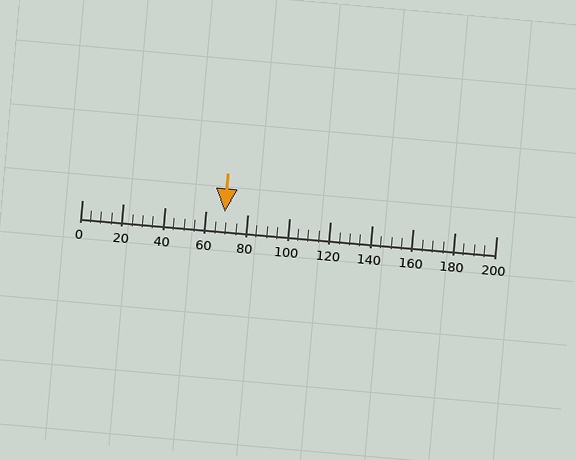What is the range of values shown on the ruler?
The ruler shows values from 0 to 200.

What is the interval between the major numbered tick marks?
The major tick marks are spaced 20 units apart.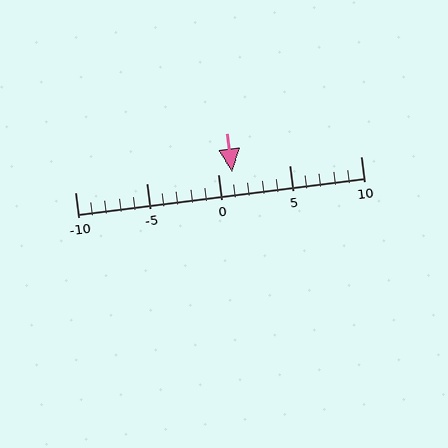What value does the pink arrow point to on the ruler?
The pink arrow points to approximately 1.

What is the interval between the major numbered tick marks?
The major tick marks are spaced 5 units apart.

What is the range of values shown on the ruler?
The ruler shows values from -10 to 10.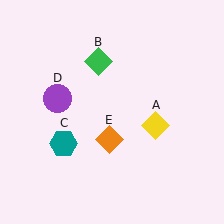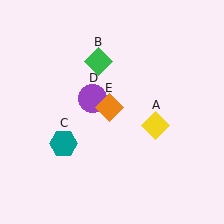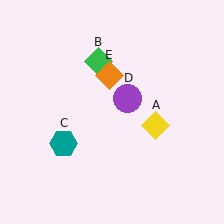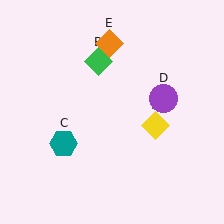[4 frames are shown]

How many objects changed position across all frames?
2 objects changed position: purple circle (object D), orange diamond (object E).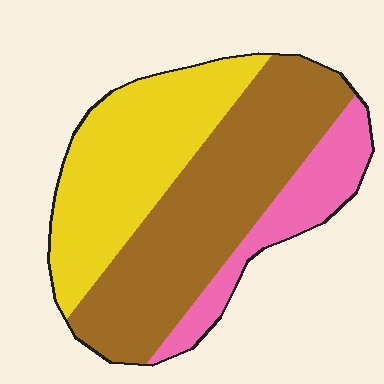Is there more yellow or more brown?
Brown.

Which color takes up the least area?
Pink, at roughly 15%.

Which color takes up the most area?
Brown, at roughly 45%.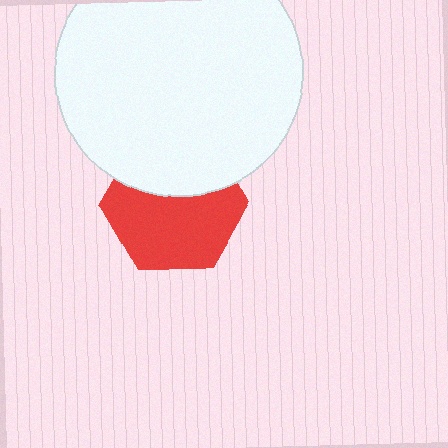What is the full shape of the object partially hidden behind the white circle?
The partially hidden object is a red hexagon.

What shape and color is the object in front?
The object in front is a white circle.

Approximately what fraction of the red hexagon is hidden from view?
Roughly 38% of the red hexagon is hidden behind the white circle.